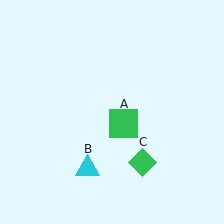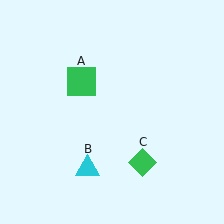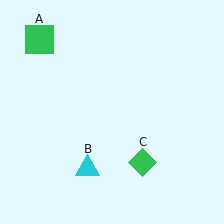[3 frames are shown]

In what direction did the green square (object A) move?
The green square (object A) moved up and to the left.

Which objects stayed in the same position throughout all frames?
Cyan triangle (object B) and green diamond (object C) remained stationary.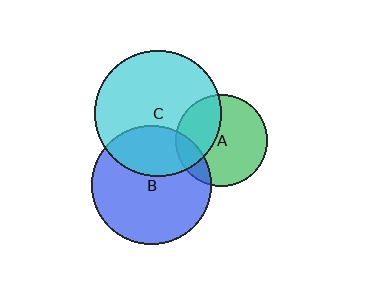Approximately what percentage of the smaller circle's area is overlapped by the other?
Approximately 15%.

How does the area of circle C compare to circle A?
Approximately 1.9 times.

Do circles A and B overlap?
Yes.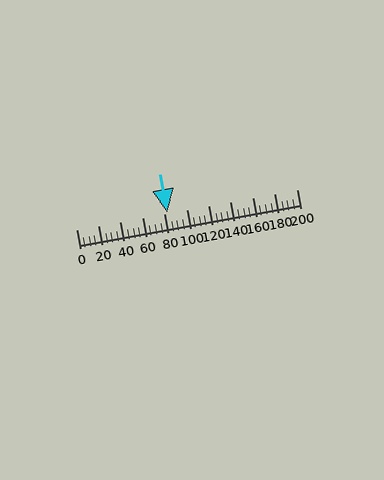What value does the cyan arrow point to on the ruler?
The cyan arrow points to approximately 83.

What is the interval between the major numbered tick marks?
The major tick marks are spaced 20 units apart.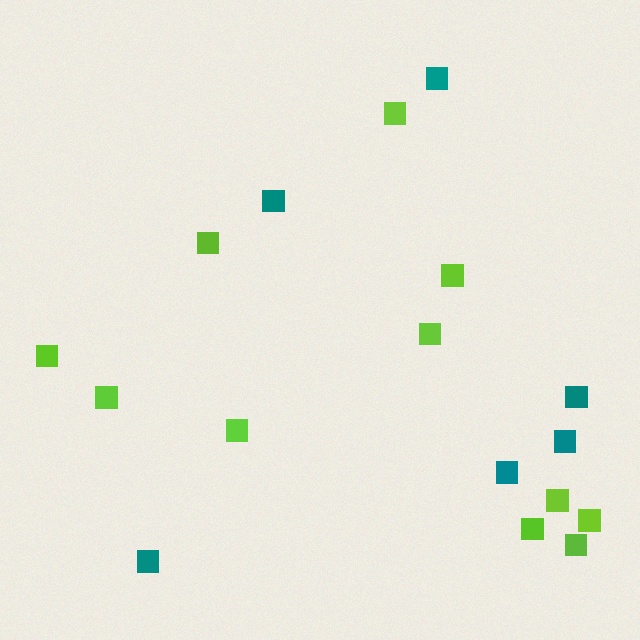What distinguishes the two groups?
There are 2 groups: one group of lime squares (11) and one group of teal squares (6).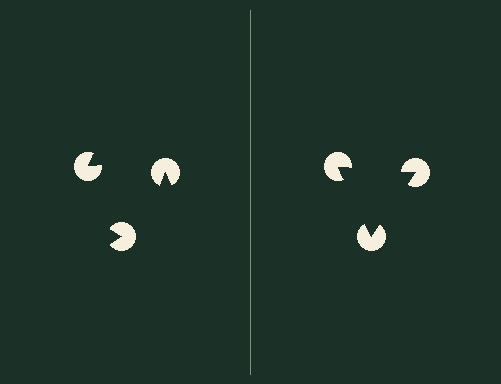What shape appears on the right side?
An illusory triangle.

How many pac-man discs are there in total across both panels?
6 — 3 on each side.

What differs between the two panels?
The pac-man discs are positioned identically on both sides; only the wedge orientations differ. On the right they align to a triangle; on the left they are misaligned.